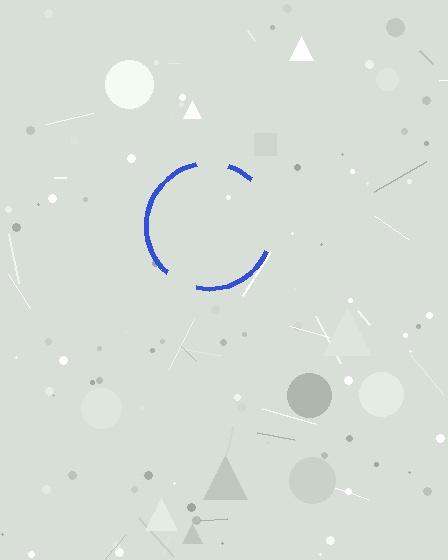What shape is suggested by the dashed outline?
The dashed outline suggests a circle.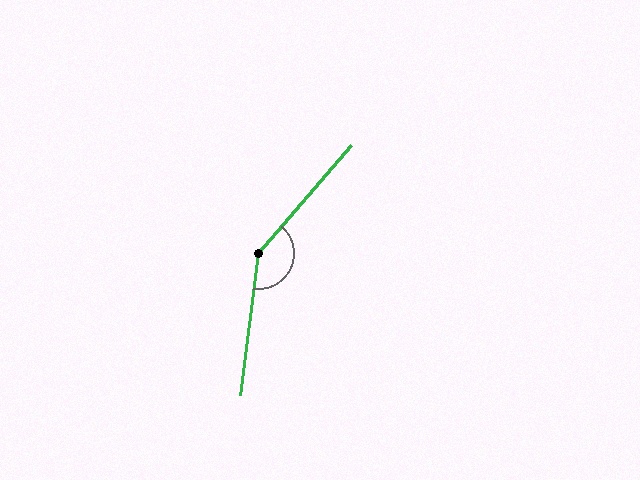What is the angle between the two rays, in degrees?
Approximately 147 degrees.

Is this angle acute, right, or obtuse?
It is obtuse.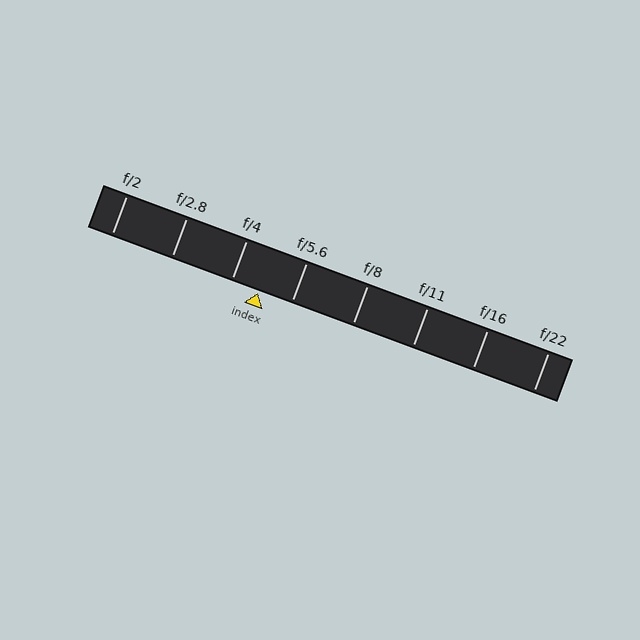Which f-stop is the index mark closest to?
The index mark is closest to f/4.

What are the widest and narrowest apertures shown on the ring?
The widest aperture shown is f/2 and the narrowest is f/22.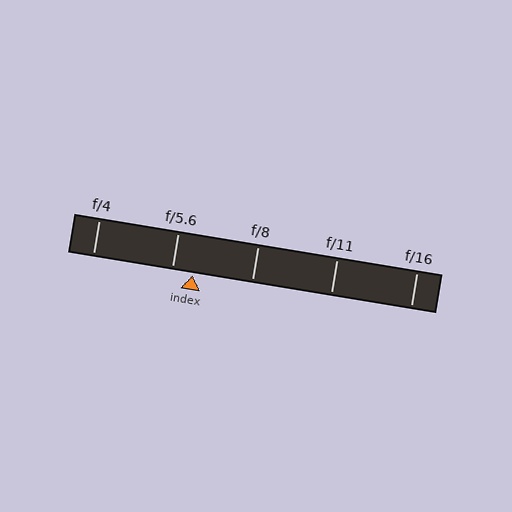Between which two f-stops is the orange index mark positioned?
The index mark is between f/5.6 and f/8.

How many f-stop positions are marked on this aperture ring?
There are 5 f-stop positions marked.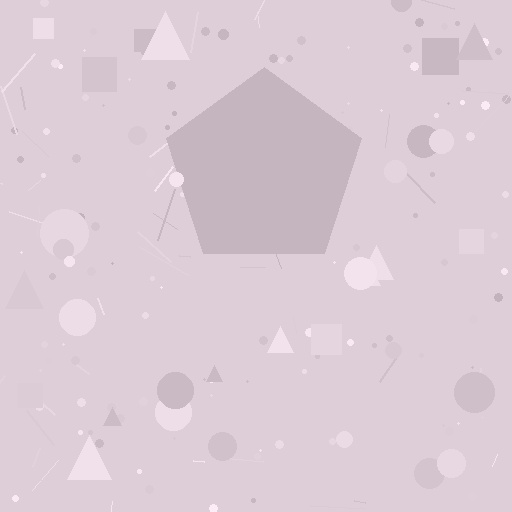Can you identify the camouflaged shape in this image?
The camouflaged shape is a pentagon.